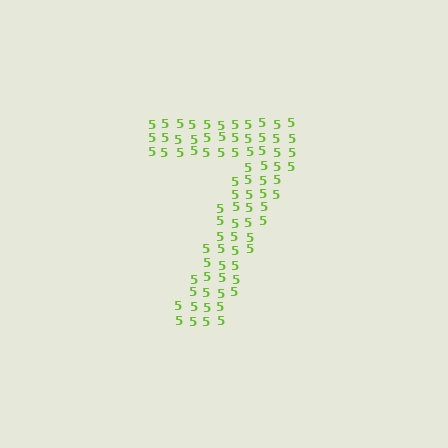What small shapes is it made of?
It is made of small digit 5's.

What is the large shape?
The large shape is the digit 7.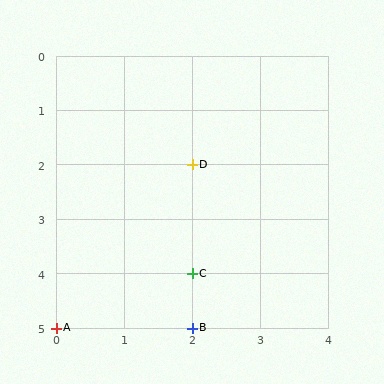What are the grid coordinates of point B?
Point B is at grid coordinates (2, 5).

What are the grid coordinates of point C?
Point C is at grid coordinates (2, 4).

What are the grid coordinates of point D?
Point D is at grid coordinates (2, 2).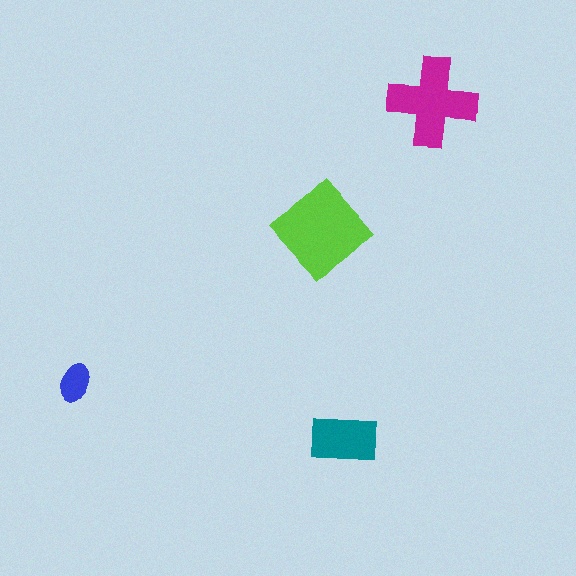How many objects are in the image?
There are 4 objects in the image.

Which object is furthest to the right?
The magenta cross is rightmost.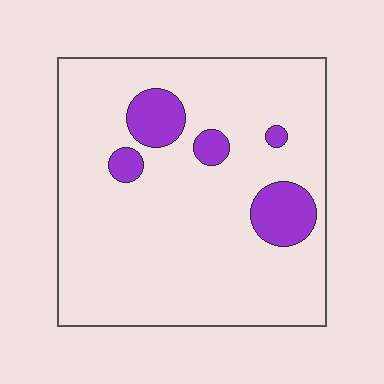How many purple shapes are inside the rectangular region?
5.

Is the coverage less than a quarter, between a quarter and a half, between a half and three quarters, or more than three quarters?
Less than a quarter.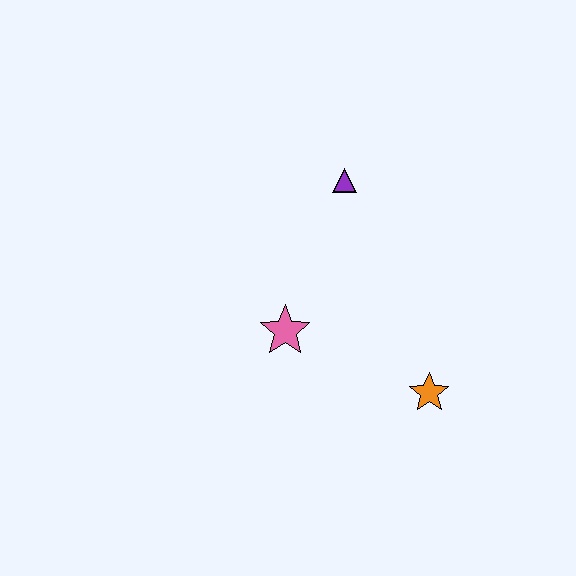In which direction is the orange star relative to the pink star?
The orange star is to the right of the pink star.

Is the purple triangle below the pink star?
No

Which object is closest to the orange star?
The pink star is closest to the orange star.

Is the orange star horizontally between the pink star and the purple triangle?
No